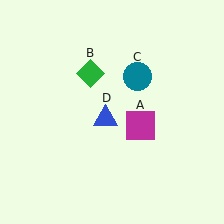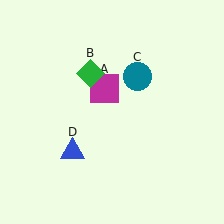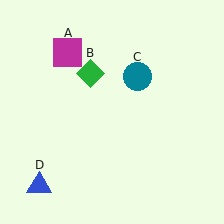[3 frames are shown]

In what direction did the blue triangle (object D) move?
The blue triangle (object D) moved down and to the left.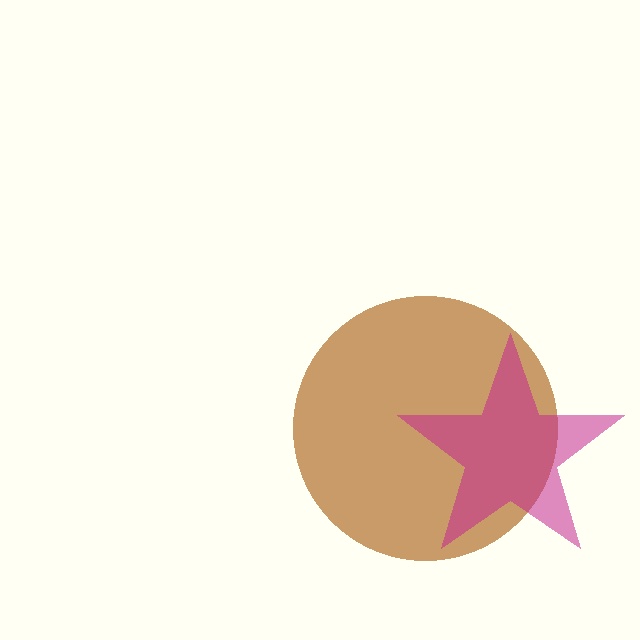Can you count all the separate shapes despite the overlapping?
Yes, there are 2 separate shapes.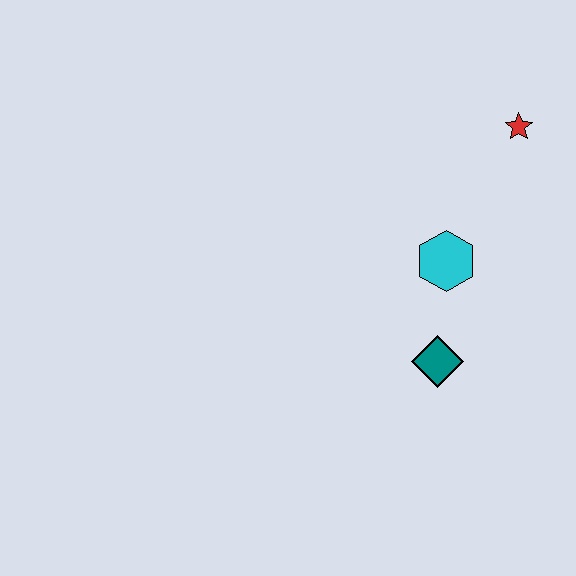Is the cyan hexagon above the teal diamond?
Yes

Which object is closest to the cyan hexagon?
The teal diamond is closest to the cyan hexagon.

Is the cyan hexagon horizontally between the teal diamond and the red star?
Yes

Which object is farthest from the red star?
The teal diamond is farthest from the red star.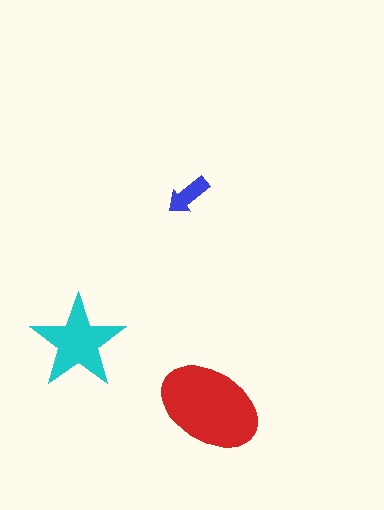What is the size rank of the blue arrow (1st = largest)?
3rd.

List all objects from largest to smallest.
The red ellipse, the cyan star, the blue arrow.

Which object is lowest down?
The red ellipse is bottommost.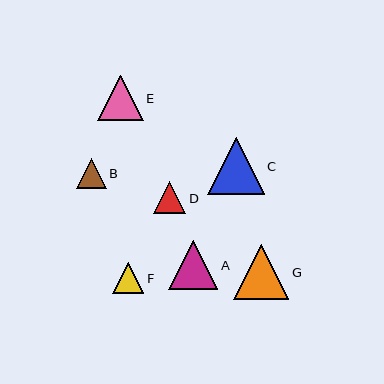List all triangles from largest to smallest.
From largest to smallest: C, G, A, E, D, F, B.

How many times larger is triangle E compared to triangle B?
Triangle E is approximately 1.5 times the size of triangle B.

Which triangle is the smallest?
Triangle B is the smallest with a size of approximately 30 pixels.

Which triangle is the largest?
Triangle C is the largest with a size of approximately 57 pixels.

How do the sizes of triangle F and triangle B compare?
Triangle F and triangle B are approximately the same size.